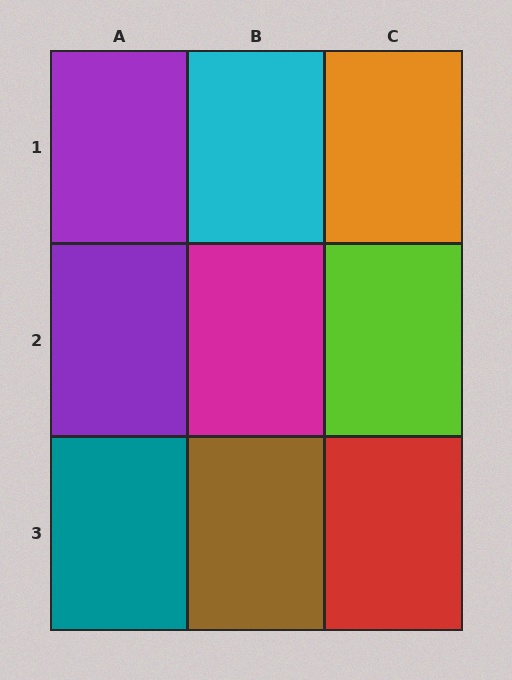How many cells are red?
1 cell is red.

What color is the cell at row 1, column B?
Cyan.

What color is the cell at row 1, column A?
Purple.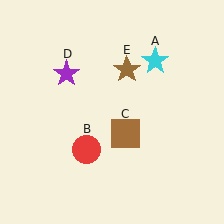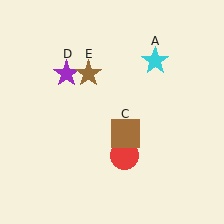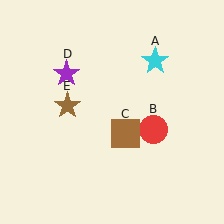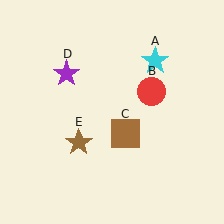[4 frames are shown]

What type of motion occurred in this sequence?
The red circle (object B), brown star (object E) rotated counterclockwise around the center of the scene.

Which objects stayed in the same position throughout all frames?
Cyan star (object A) and brown square (object C) and purple star (object D) remained stationary.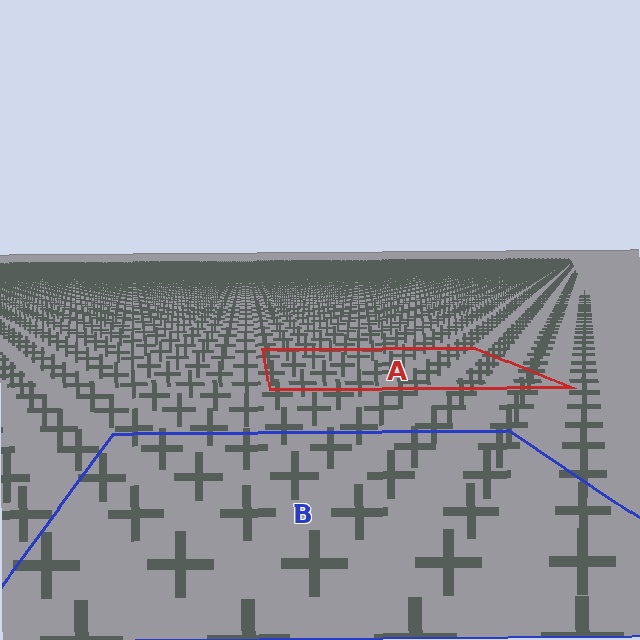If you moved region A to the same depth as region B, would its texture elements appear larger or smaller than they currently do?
They would appear larger. At a closer depth, the same texture elements are projected at a bigger on-screen size.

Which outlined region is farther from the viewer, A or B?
Region A is farther from the viewer — the texture elements inside it appear smaller and more densely packed.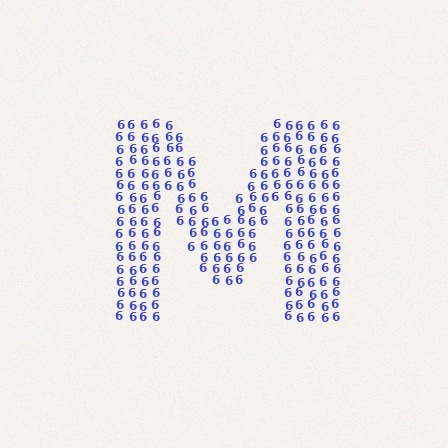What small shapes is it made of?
It is made of small digit 6's.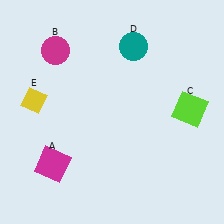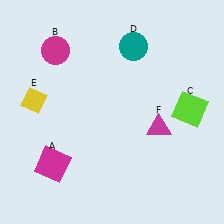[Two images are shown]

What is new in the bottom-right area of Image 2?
A magenta triangle (F) was added in the bottom-right area of Image 2.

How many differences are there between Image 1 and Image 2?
There is 1 difference between the two images.